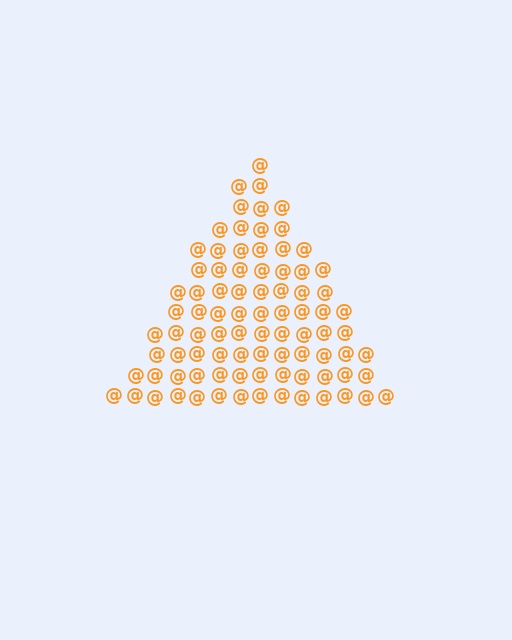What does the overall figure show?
The overall figure shows a triangle.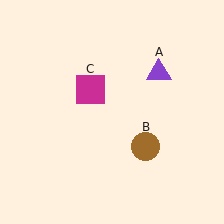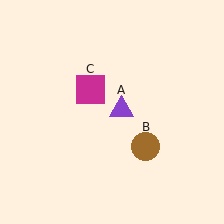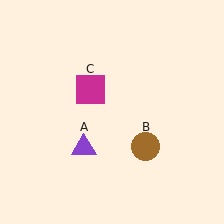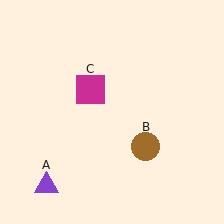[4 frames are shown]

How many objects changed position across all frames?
1 object changed position: purple triangle (object A).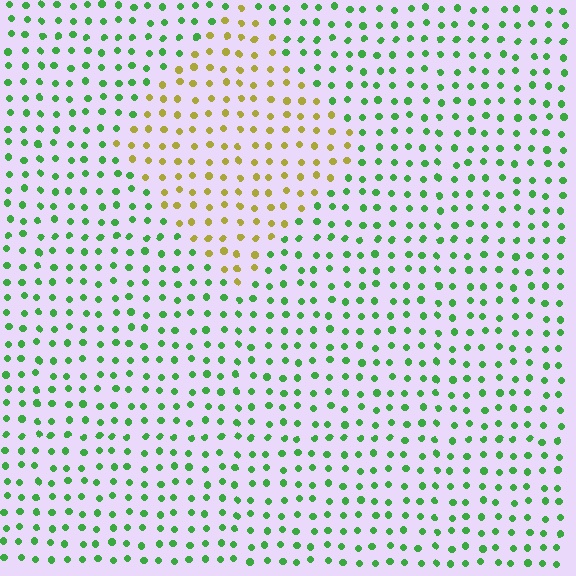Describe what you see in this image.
The image is filled with small green elements in a uniform arrangement. A diamond-shaped region is visible where the elements are tinted to a slightly different hue, forming a subtle color boundary.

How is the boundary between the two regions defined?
The boundary is defined purely by a slight shift in hue (about 65 degrees). Spacing, size, and orientation are identical on both sides.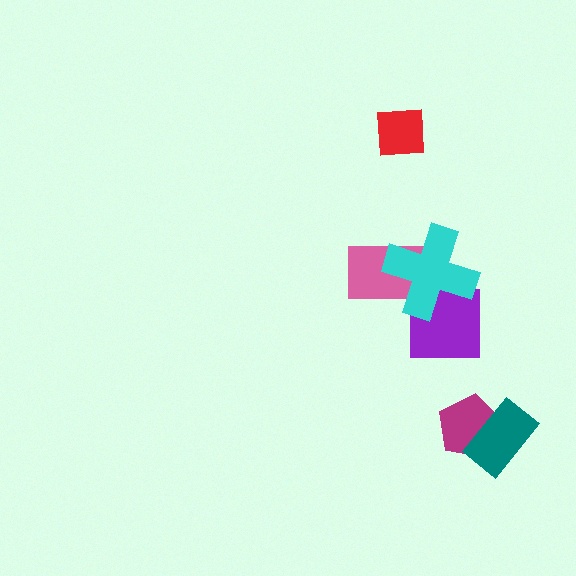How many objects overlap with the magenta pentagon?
1 object overlaps with the magenta pentagon.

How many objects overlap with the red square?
0 objects overlap with the red square.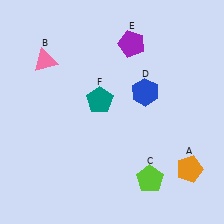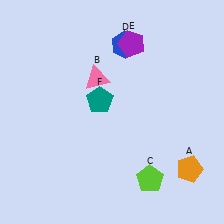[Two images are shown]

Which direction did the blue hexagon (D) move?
The blue hexagon (D) moved up.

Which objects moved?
The objects that moved are: the pink triangle (B), the blue hexagon (D).